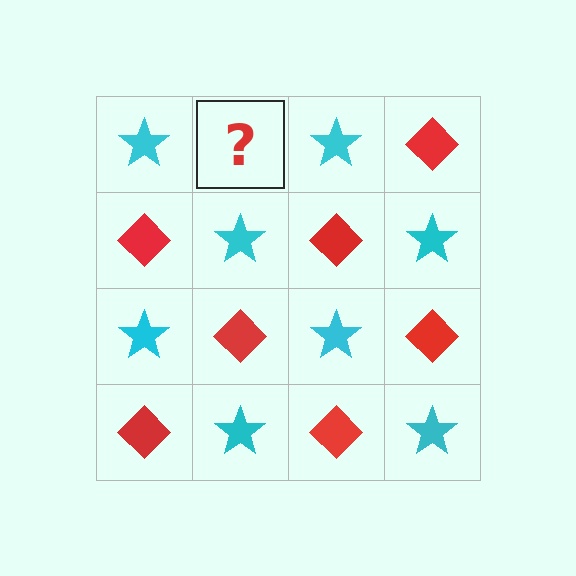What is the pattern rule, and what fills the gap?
The rule is that it alternates cyan star and red diamond in a checkerboard pattern. The gap should be filled with a red diamond.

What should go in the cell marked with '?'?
The missing cell should contain a red diamond.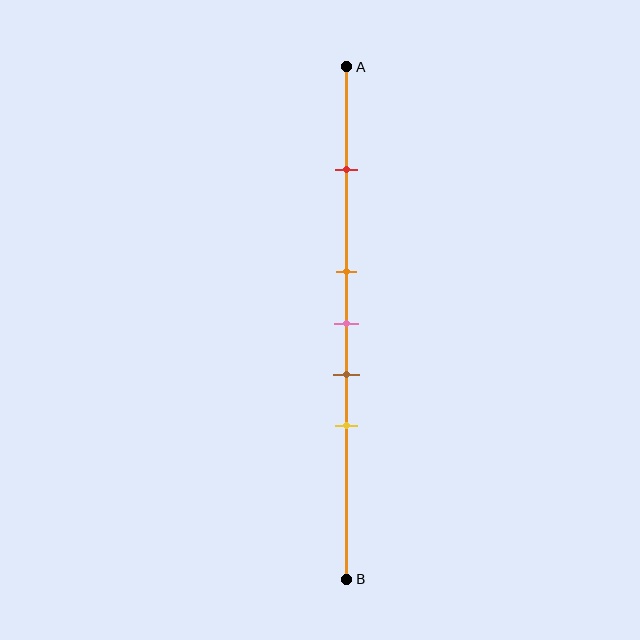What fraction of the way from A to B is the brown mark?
The brown mark is approximately 60% (0.6) of the way from A to B.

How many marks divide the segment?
There are 5 marks dividing the segment.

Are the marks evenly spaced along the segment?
No, the marks are not evenly spaced.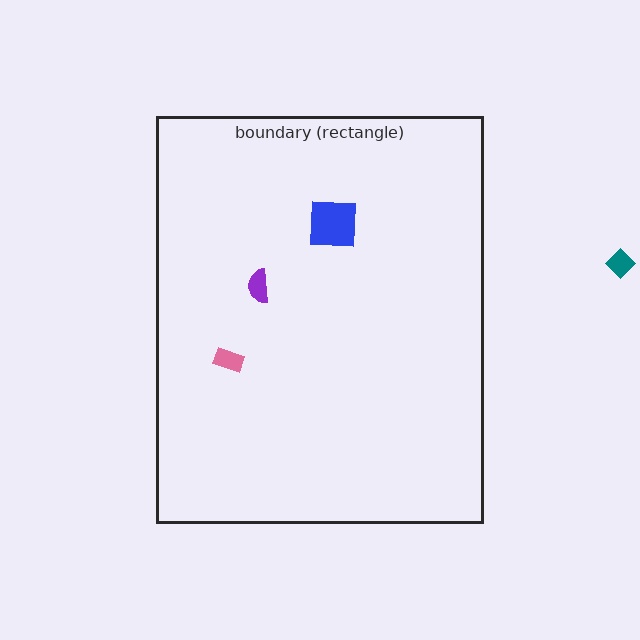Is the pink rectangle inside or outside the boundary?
Inside.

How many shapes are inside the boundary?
3 inside, 1 outside.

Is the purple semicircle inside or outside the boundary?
Inside.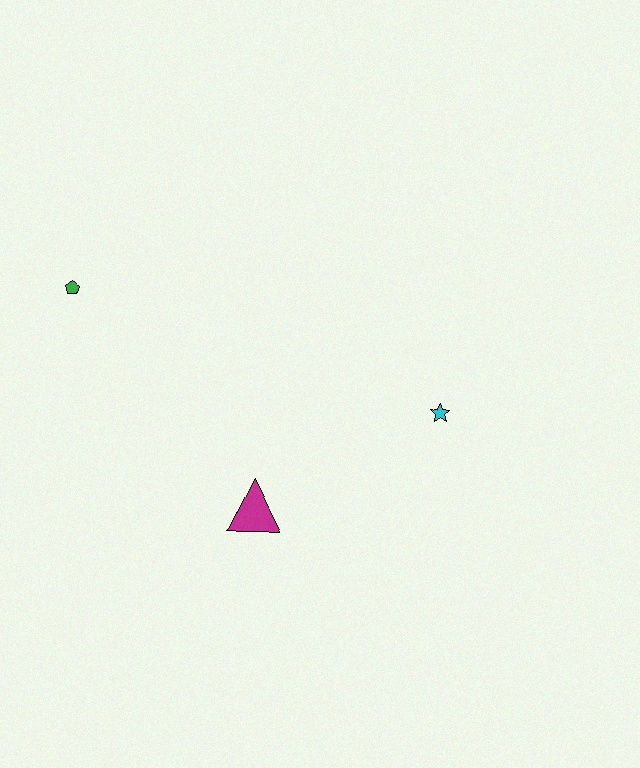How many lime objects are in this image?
There are no lime objects.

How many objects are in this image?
There are 3 objects.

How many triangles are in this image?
There is 1 triangle.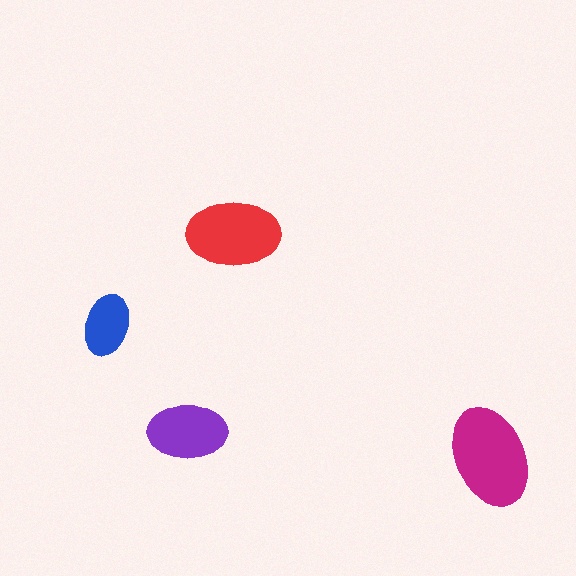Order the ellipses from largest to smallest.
the magenta one, the red one, the purple one, the blue one.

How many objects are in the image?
There are 4 objects in the image.